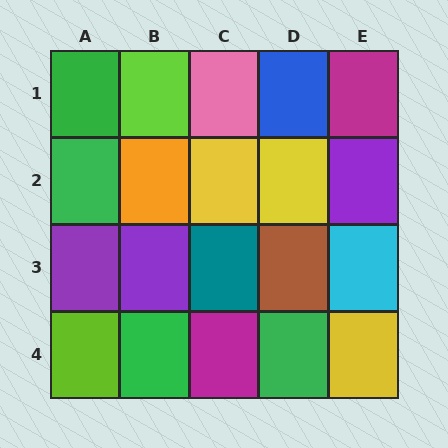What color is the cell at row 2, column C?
Yellow.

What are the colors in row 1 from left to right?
Green, lime, pink, blue, magenta.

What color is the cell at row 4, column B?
Green.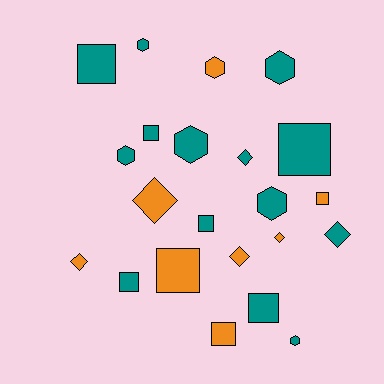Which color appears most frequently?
Teal, with 14 objects.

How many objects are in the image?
There are 22 objects.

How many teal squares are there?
There are 6 teal squares.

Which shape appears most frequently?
Square, with 9 objects.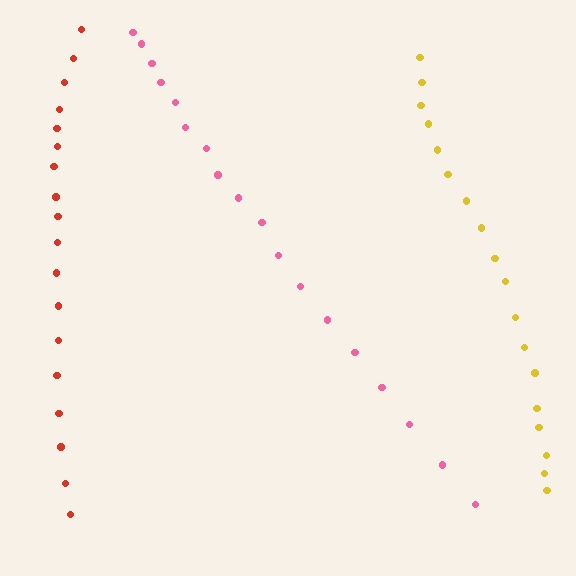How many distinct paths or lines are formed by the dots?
There are 3 distinct paths.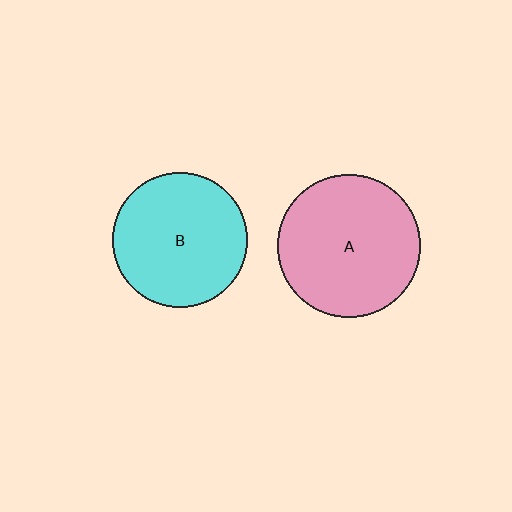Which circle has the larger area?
Circle A (pink).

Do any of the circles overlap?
No, none of the circles overlap.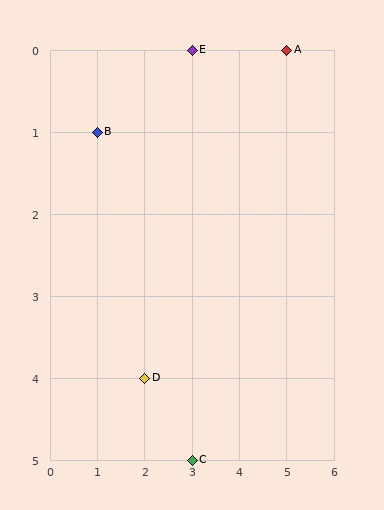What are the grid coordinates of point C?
Point C is at grid coordinates (3, 5).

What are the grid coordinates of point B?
Point B is at grid coordinates (1, 1).